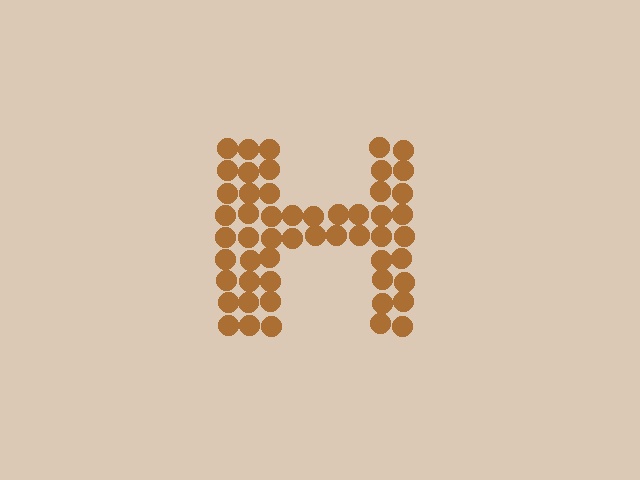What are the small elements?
The small elements are circles.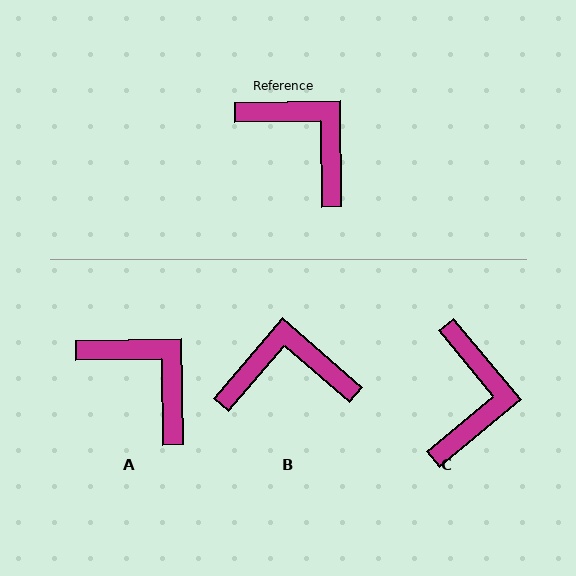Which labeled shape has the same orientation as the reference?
A.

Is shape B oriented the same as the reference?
No, it is off by about 48 degrees.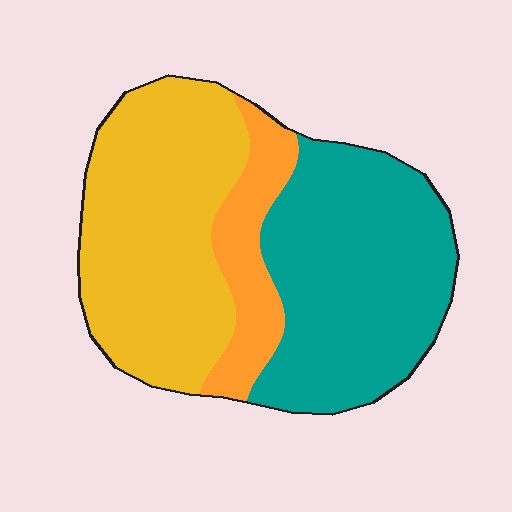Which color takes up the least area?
Orange, at roughly 15%.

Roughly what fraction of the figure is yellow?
Yellow takes up about two fifths (2/5) of the figure.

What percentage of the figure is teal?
Teal takes up about two fifths (2/5) of the figure.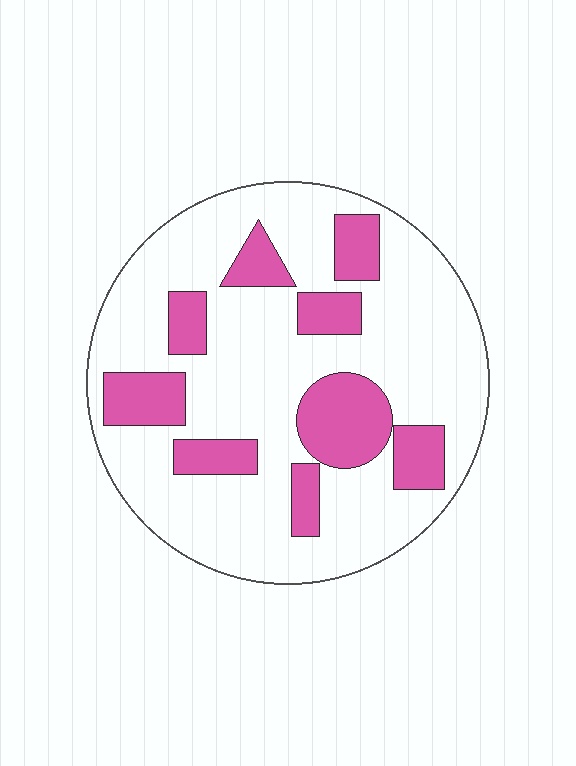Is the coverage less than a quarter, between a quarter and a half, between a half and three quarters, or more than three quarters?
Less than a quarter.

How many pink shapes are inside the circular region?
9.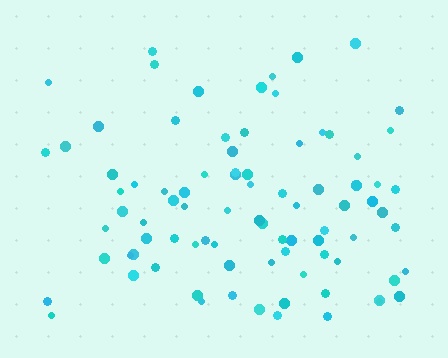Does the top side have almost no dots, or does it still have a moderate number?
Still a moderate number, just noticeably fewer than the bottom.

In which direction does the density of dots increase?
From top to bottom, with the bottom side densest.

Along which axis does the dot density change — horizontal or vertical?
Vertical.